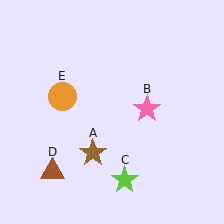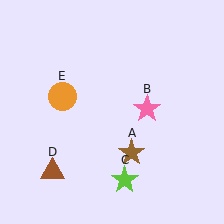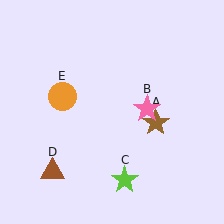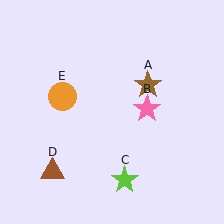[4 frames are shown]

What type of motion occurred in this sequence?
The brown star (object A) rotated counterclockwise around the center of the scene.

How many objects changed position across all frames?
1 object changed position: brown star (object A).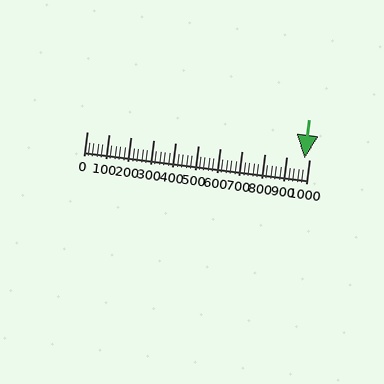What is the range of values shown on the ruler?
The ruler shows values from 0 to 1000.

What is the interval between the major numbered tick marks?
The major tick marks are spaced 100 units apart.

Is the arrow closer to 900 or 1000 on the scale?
The arrow is closer to 1000.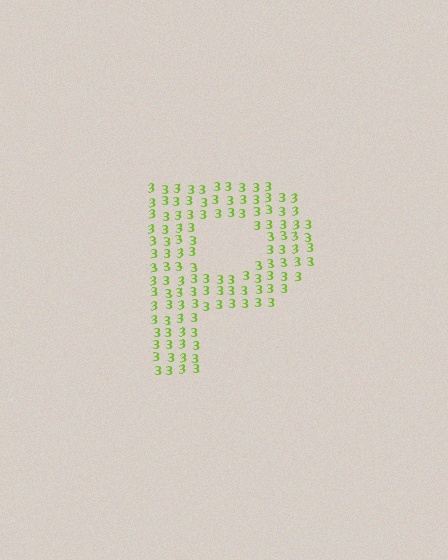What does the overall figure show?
The overall figure shows the letter P.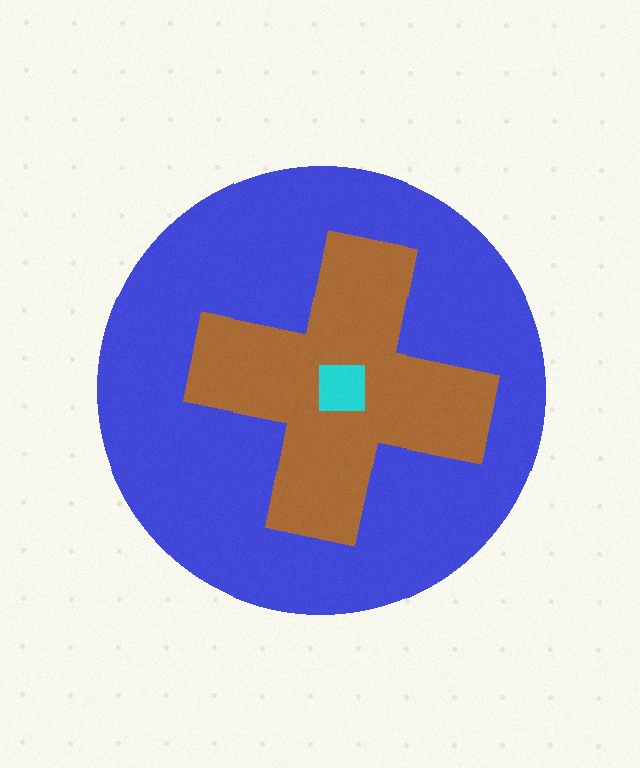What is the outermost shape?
The blue circle.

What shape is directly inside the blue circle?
The brown cross.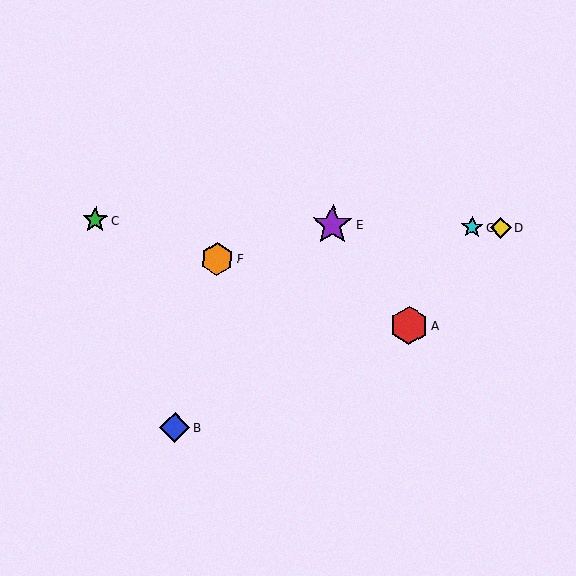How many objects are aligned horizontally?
4 objects (C, D, E, G) are aligned horizontally.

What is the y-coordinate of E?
Object E is at y≈225.